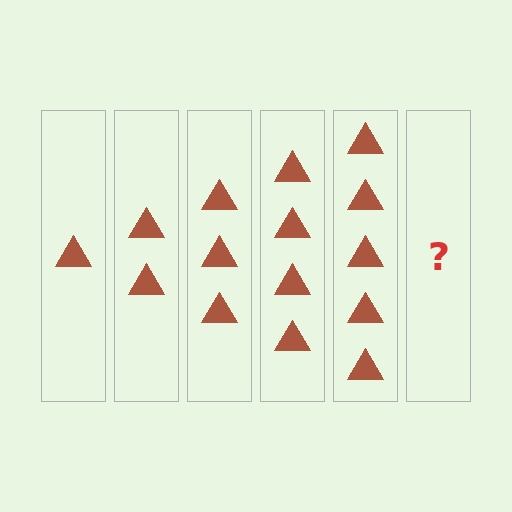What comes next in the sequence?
The next element should be 6 triangles.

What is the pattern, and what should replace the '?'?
The pattern is that each step adds one more triangle. The '?' should be 6 triangles.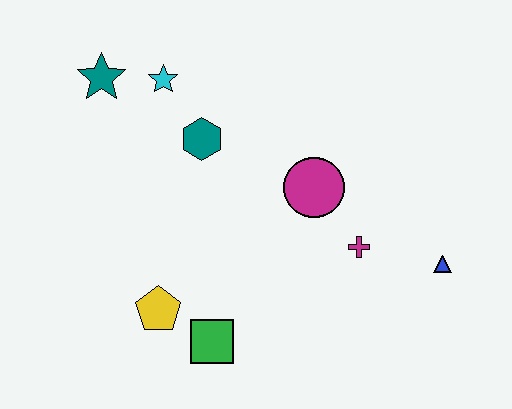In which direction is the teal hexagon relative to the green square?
The teal hexagon is above the green square.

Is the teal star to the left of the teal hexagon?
Yes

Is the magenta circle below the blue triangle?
No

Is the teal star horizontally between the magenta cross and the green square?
No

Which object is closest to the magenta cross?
The magenta circle is closest to the magenta cross.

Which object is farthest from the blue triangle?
The teal star is farthest from the blue triangle.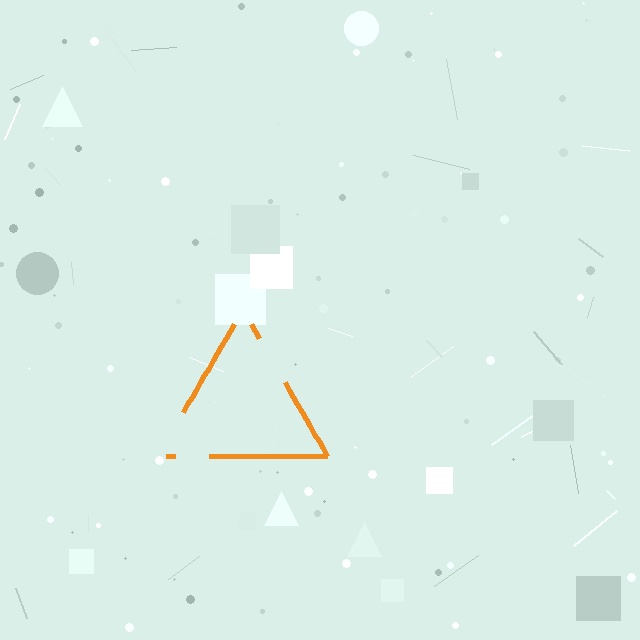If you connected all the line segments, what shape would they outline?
They would outline a triangle.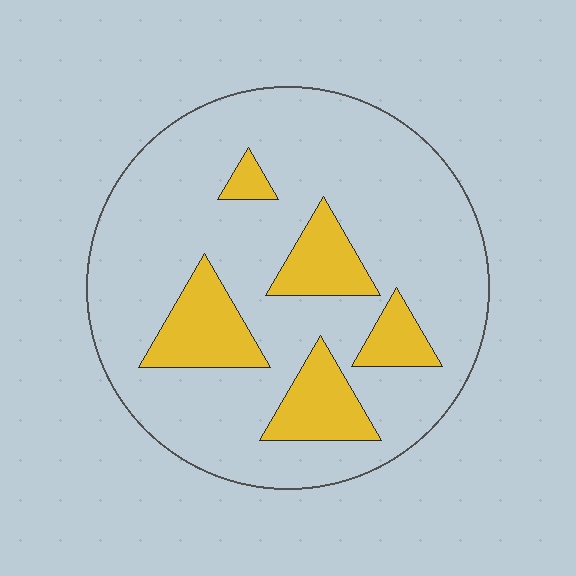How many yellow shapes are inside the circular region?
5.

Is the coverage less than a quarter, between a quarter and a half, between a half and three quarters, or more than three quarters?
Less than a quarter.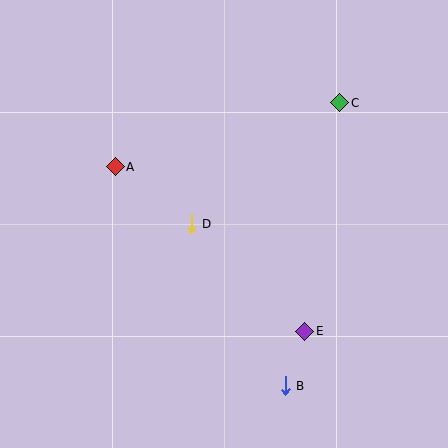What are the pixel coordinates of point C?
Point C is at (340, 103).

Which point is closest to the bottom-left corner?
Point B is closest to the bottom-left corner.